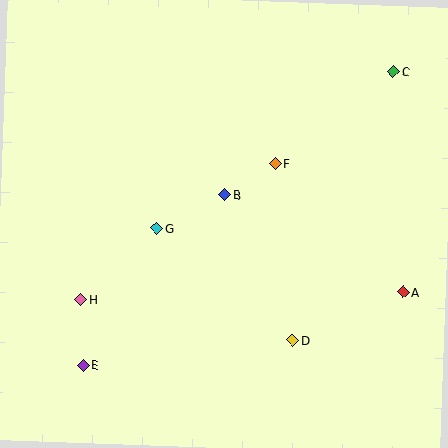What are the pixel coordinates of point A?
Point A is at (403, 292).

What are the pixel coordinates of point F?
Point F is at (276, 164).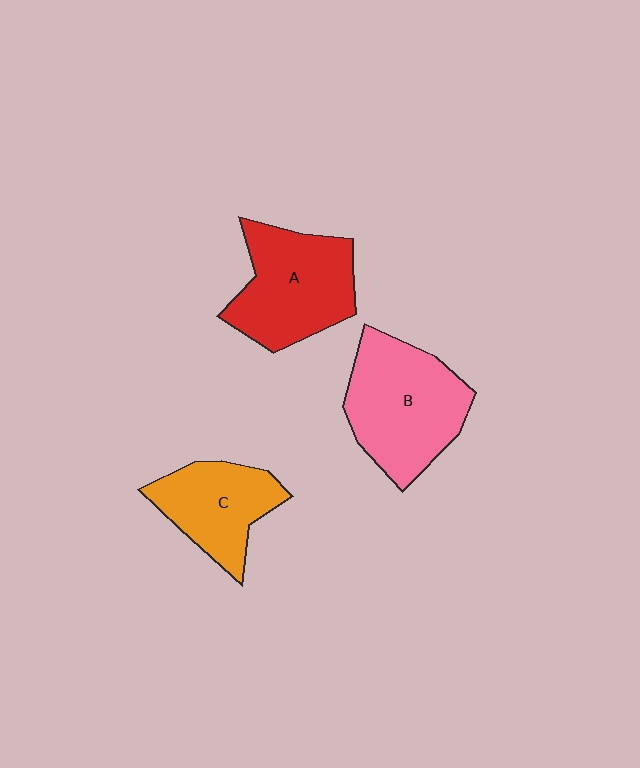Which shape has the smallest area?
Shape C (orange).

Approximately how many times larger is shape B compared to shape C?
Approximately 1.4 times.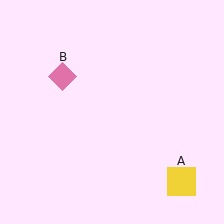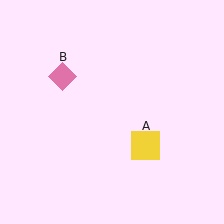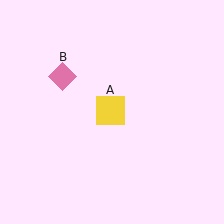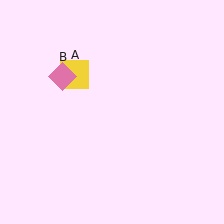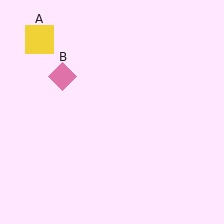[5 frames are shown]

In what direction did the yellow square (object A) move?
The yellow square (object A) moved up and to the left.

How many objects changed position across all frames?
1 object changed position: yellow square (object A).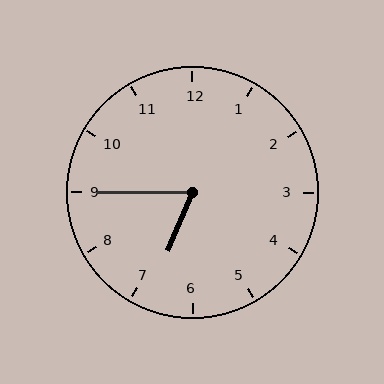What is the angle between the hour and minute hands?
Approximately 68 degrees.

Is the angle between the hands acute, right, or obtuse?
It is acute.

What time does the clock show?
6:45.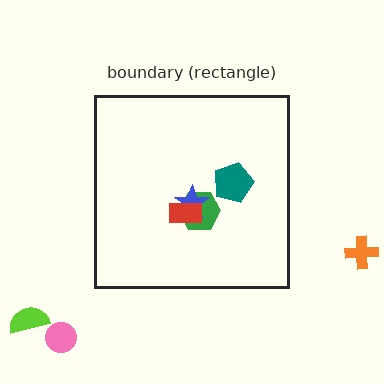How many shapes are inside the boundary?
4 inside, 3 outside.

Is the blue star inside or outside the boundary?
Inside.